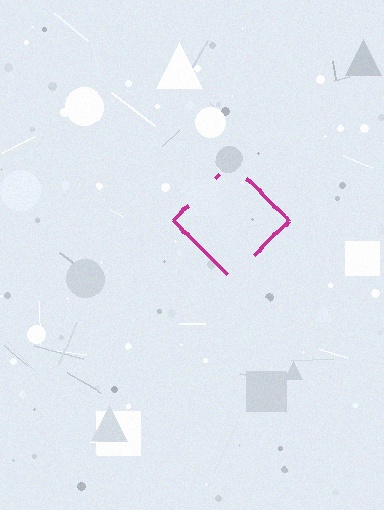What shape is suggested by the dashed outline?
The dashed outline suggests a diamond.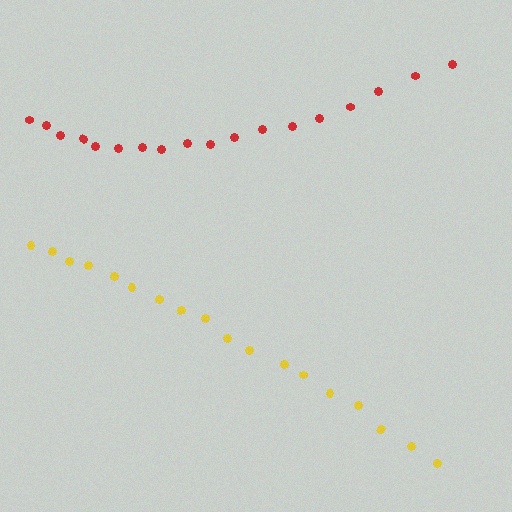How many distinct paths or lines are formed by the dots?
There are 2 distinct paths.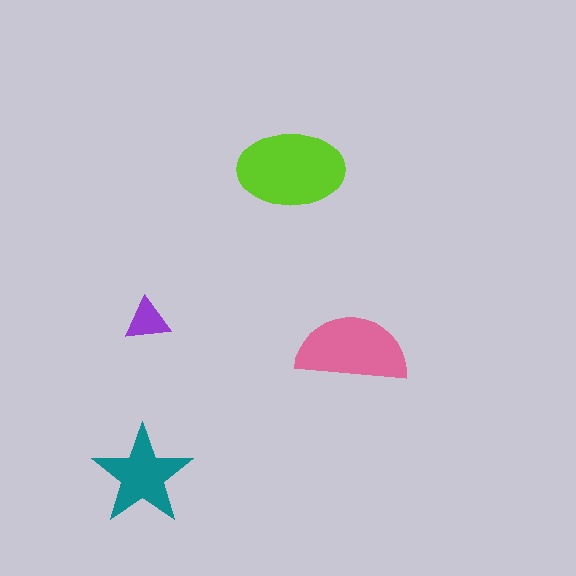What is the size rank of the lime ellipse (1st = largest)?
1st.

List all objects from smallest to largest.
The purple triangle, the teal star, the pink semicircle, the lime ellipse.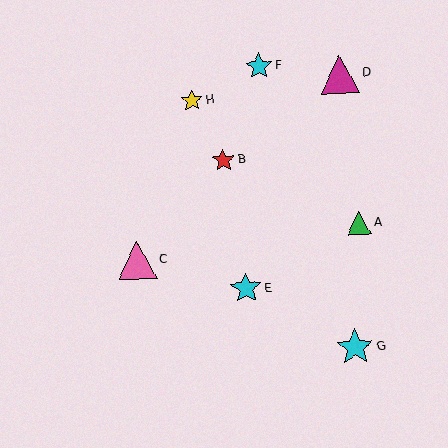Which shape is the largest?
The magenta triangle (labeled D) is the largest.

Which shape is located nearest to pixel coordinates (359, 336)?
The cyan star (labeled G) at (355, 347) is nearest to that location.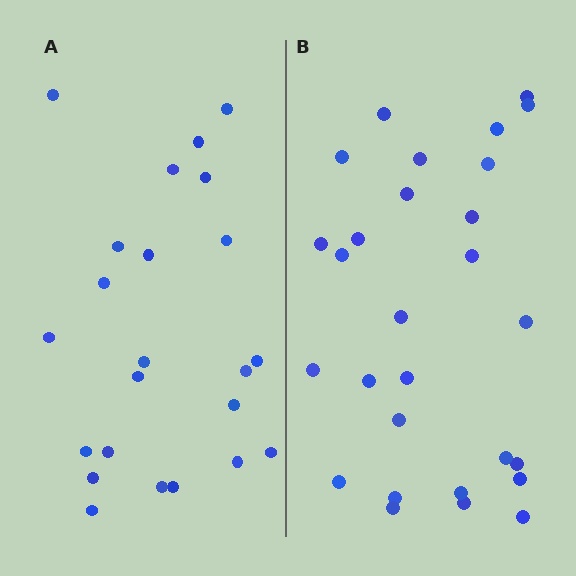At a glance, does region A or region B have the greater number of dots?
Region B (the right region) has more dots.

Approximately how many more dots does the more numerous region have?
Region B has about 5 more dots than region A.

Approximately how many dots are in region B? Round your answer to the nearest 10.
About 30 dots. (The exact count is 28, which rounds to 30.)